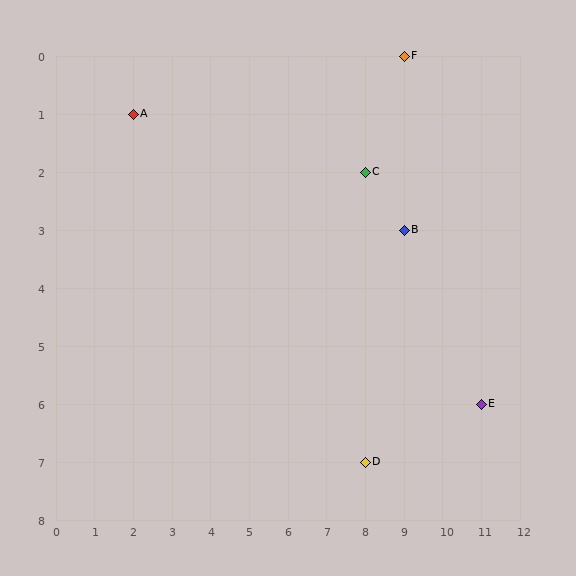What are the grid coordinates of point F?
Point F is at grid coordinates (9, 0).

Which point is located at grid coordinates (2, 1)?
Point A is at (2, 1).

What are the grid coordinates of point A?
Point A is at grid coordinates (2, 1).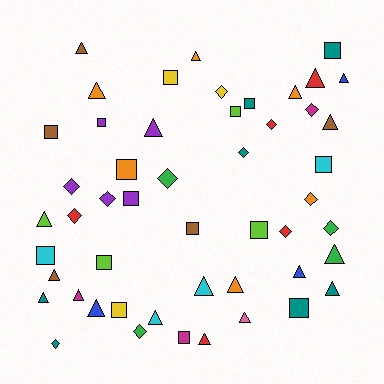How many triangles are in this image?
There are 21 triangles.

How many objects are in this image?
There are 50 objects.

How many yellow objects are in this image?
There are 3 yellow objects.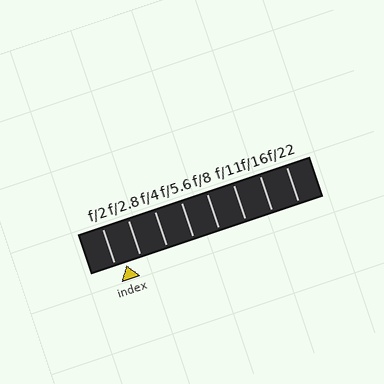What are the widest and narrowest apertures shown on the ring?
The widest aperture shown is f/2 and the narrowest is f/22.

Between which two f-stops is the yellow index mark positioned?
The index mark is between f/2 and f/2.8.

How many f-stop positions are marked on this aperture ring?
There are 8 f-stop positions marked.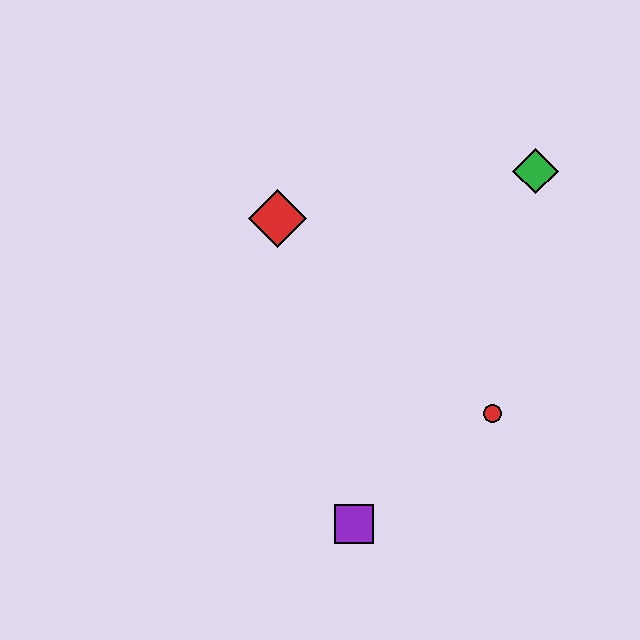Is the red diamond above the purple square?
Yes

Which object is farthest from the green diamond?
The purple square is farthest from the green diamond.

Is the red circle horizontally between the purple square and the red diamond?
No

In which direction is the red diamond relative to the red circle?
The red diamond is to the left of the red circle.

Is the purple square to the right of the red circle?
No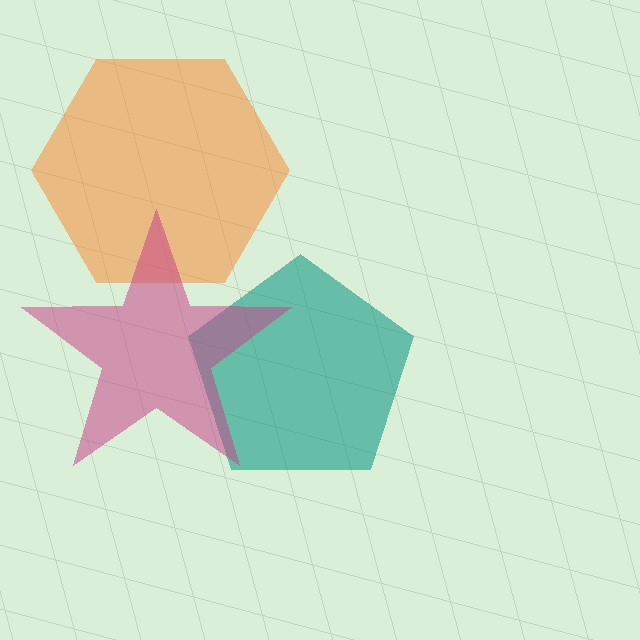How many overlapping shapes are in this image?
There are 3 overlapping shapes in the image.